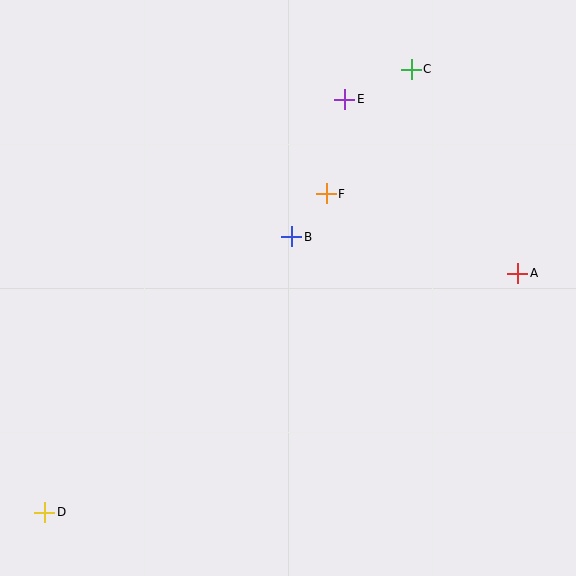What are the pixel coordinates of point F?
Point F is at (326, 194).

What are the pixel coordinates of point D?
Point D is at (45, 513).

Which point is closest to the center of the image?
Point B at (292, 237) is closest to the center.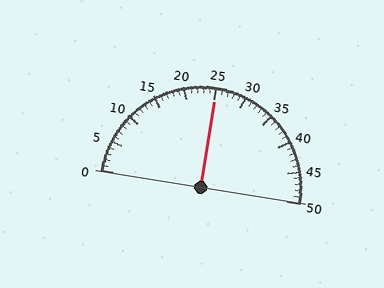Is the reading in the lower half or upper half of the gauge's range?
The reading is in the upper half of the range (0 to 50).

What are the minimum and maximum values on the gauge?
The gauge ranges from 0 to 50.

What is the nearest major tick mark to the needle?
The nearest major tick mark is 25.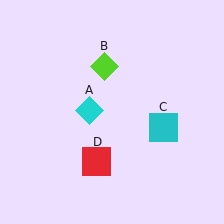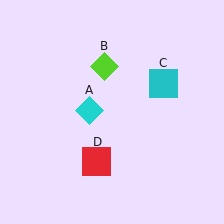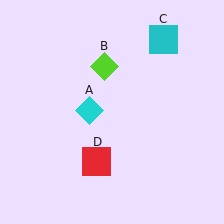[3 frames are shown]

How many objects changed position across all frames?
1 object changed position: cyan square (object C).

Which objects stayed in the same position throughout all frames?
Cyan diamond (object A) and lime diamond (object B) and red square (object D) remained stationary.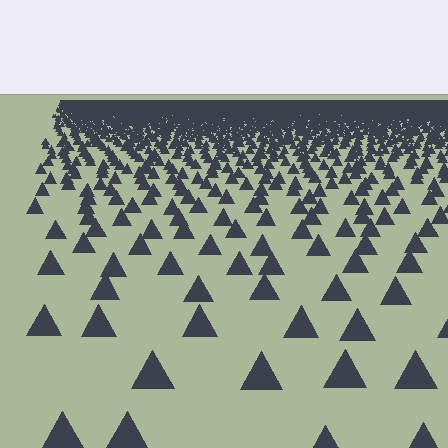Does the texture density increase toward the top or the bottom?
Density increases toward the top.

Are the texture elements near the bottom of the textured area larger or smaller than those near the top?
Larger. Near the bottom, elements are closer to the viewer and appear at a bigger on-screen size.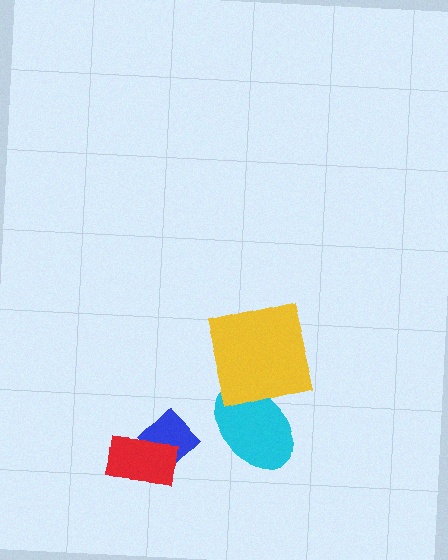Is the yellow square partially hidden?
No, no other shape covers it.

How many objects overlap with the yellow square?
1 object overlaps with the yellow square.